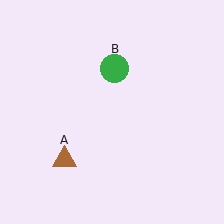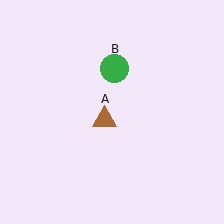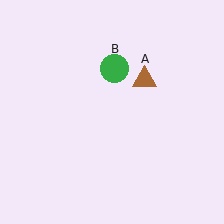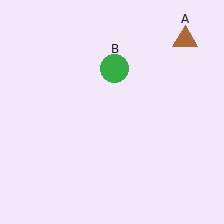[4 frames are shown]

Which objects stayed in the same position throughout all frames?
Green circle (object B) remained stationary.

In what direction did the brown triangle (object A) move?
The brown triangle (object A) moved up and to the right.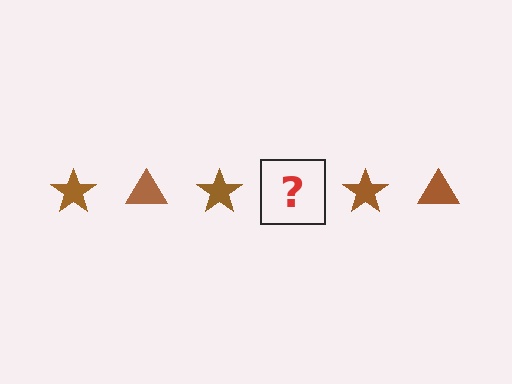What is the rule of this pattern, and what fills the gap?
The rule is that the pattern cycles through star, triangle shapes in brown. The gap should be filled with a brown triangle.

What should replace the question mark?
The question mark should be replaced with a brown triangle.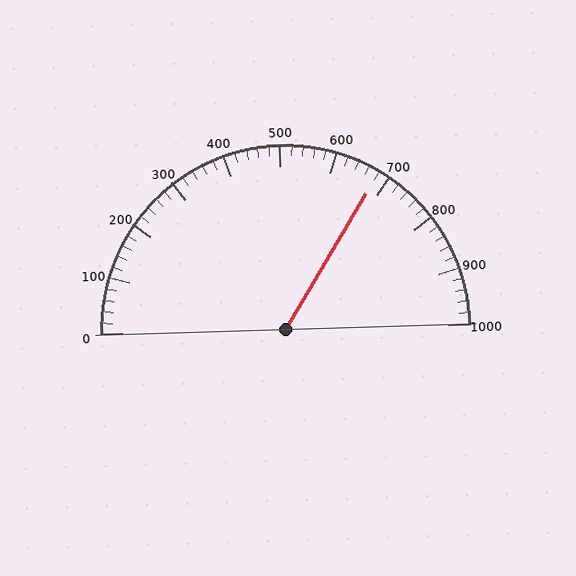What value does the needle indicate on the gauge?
The needle indicates approximately 680.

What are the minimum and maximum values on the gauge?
The gauge ranges from 0 to 1000.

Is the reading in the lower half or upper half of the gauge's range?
The reading is in the upper half of the range (0 to 1000).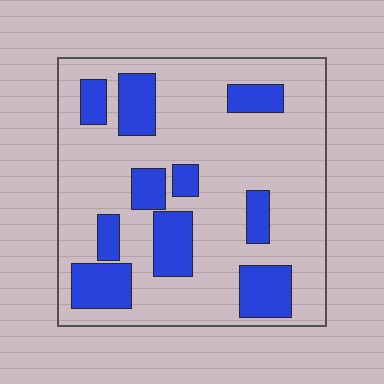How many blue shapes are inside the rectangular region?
10.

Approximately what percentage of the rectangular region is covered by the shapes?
Approximately 25%.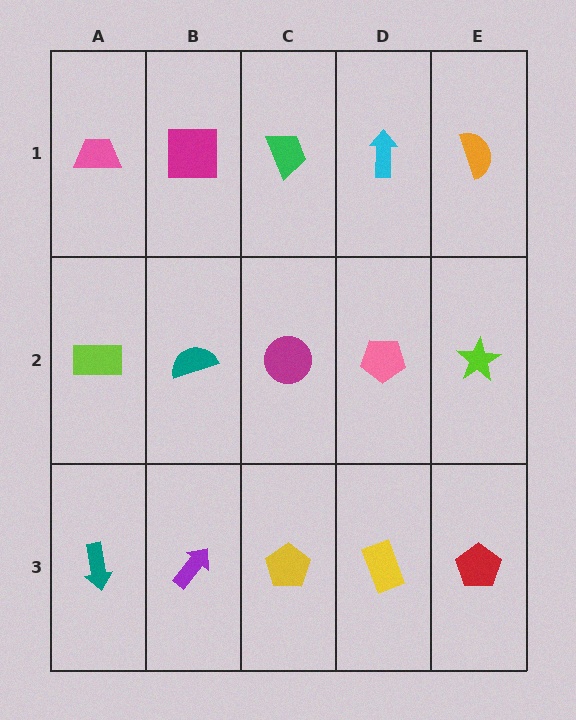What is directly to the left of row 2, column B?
A lime rectangle.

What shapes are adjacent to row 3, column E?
A lime star (row 2, column E), a yellow rectangle (row 3, column D).